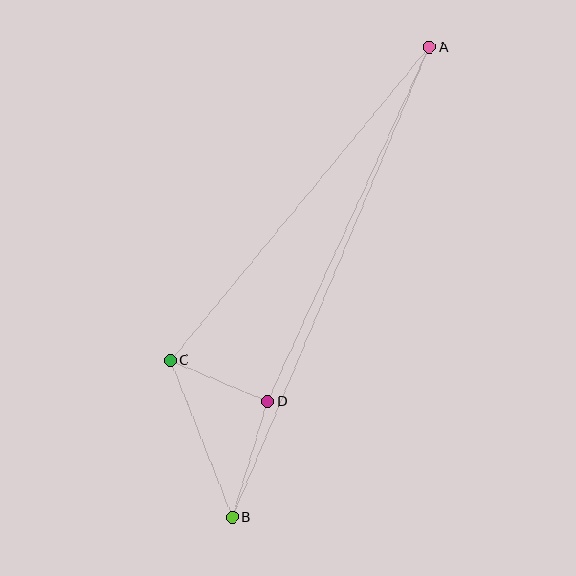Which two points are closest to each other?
Points C and D are closest to each other.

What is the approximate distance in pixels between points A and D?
The distance between A and D is approximately 390 pixels.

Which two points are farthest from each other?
Points A and B are farthest from each other.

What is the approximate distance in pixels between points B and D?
The distance between B and D is approximately 121 pixels.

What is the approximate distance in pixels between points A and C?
The distance between A and C is approximately 406 pixels.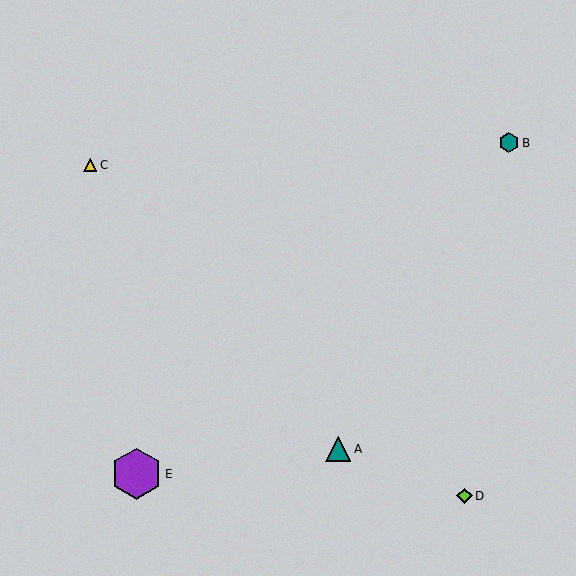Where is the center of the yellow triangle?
The center of the yellow triangle is at (90, 165).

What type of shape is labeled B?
Shape B is a teal hexagon.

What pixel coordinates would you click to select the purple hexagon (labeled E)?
Click at (136, 474) to select the purple hexagon E.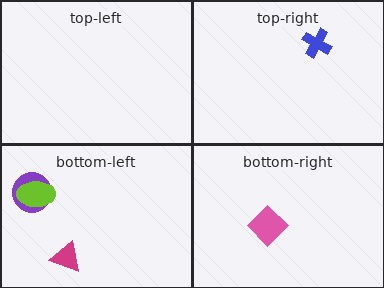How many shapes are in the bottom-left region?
3.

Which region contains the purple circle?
The bottom-left region.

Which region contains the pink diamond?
The bottom-right region.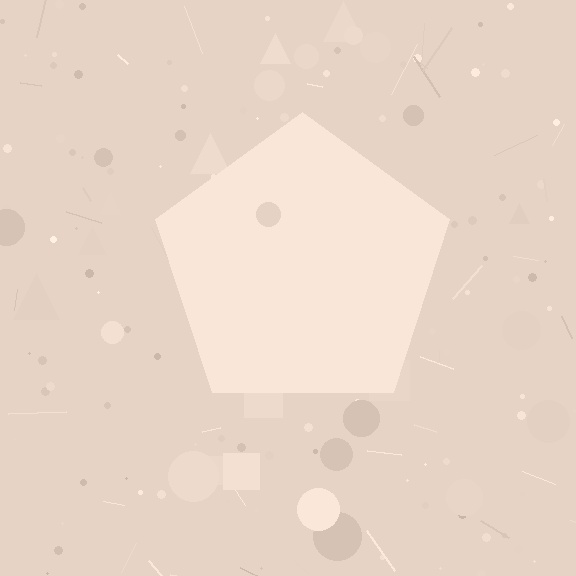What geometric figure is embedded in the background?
A pentagon is embedded in the background.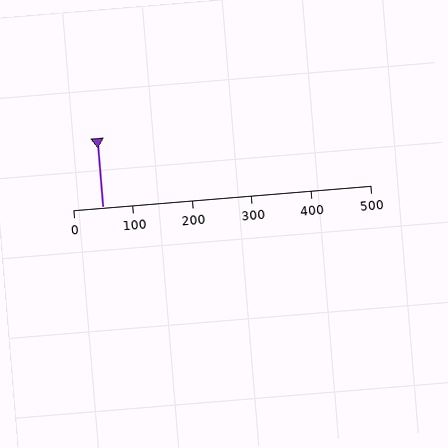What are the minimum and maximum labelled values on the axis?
The axis runs from 0 to 500.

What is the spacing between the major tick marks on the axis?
The major ticks are spaced 100 apart.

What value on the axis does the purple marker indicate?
The marker indicates approximately 50.